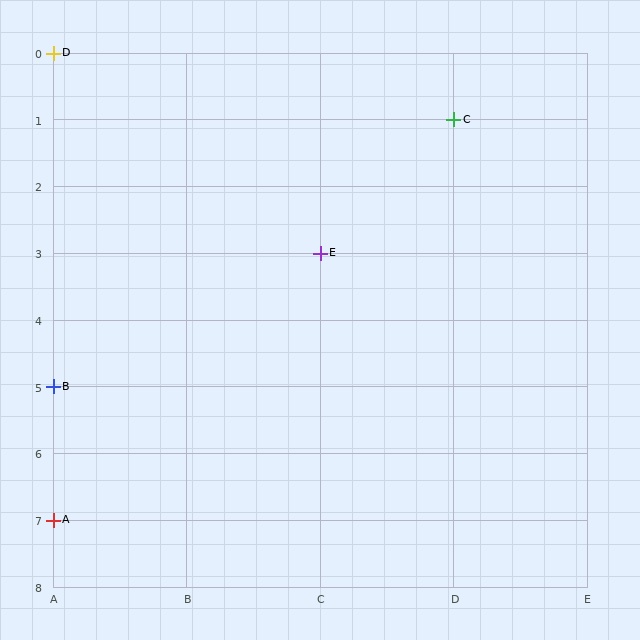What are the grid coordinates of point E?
Point E is at grid coordinates (C, 3).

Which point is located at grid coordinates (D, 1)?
Point C is at (D, 1).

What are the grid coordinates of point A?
Point A is at grid coordinates (A, 7).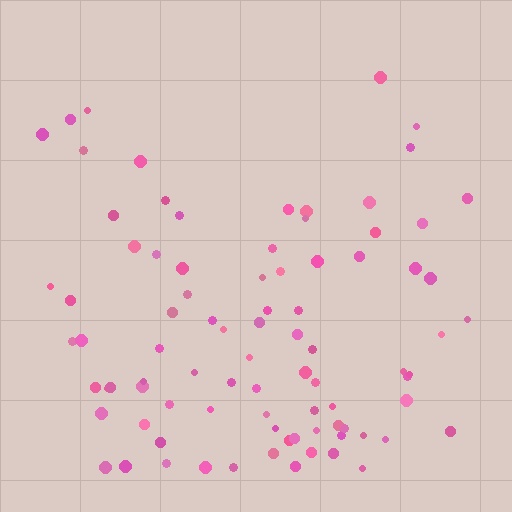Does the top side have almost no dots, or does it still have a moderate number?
Still a moderate number, just noticeably fewer than the bottom.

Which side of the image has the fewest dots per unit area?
The top.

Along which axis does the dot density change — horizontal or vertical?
Vertical.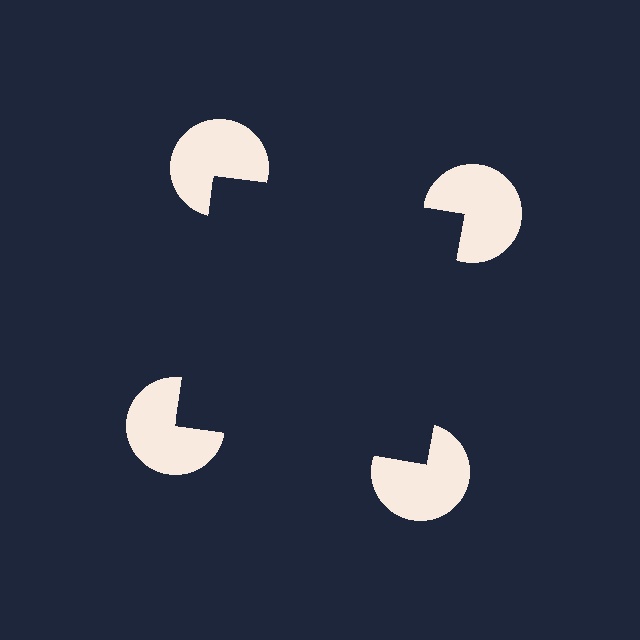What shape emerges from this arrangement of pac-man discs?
An illusory square — its edges are inferred from the aligned wedge cuts in the pac-man discs, not physically drawn.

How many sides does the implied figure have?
4 sides.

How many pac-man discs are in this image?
There are 4 — one at each vertex of the illusory square.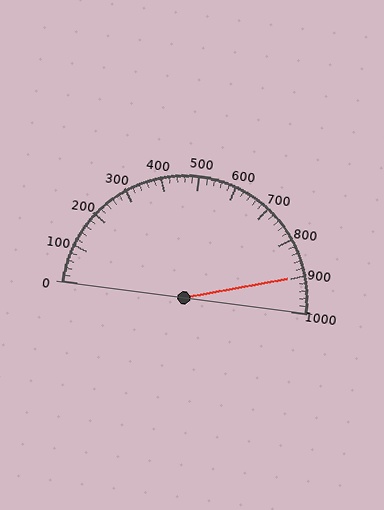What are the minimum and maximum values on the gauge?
The gauge ranges from 0 to 1000.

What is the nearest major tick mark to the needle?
The nearest major tick mark is 900.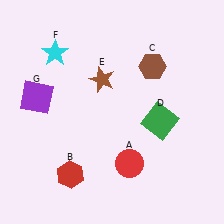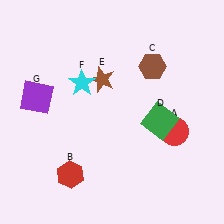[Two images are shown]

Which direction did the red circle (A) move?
The red circle (A) moved right.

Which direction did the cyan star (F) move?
The cyan star (F) moved down.